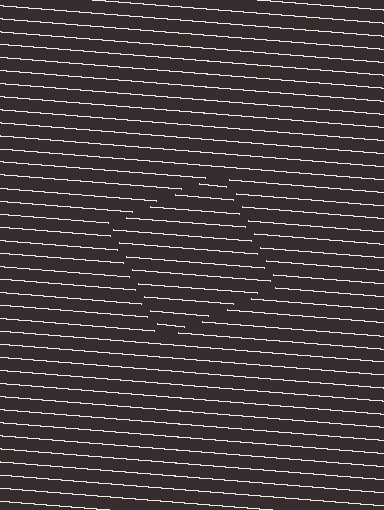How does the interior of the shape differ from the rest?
The interior of the shape contains the same grating, shifted by half a period — the contour is defined by the phase discontinuity where line-ends from the inner and outer gratings abut.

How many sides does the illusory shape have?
4 sides — the line-ends trace a square.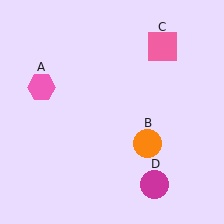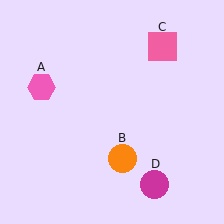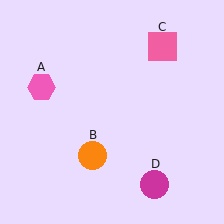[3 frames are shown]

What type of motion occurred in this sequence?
The orange circle (object B) rotated clockwise around the center of the scene.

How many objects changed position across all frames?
1 object changed position: orange circle (object B).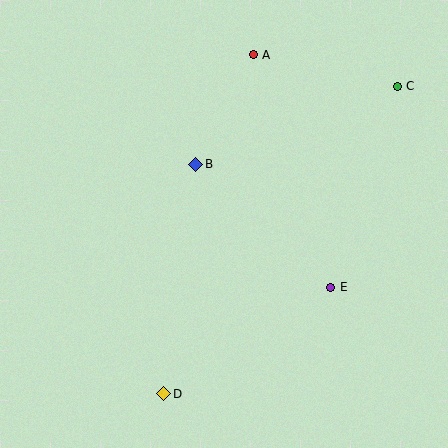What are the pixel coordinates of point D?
Point D is at (164, 394).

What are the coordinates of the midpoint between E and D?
The midpoint between E and D is at (247, 341).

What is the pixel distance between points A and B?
The distance between A and B is 124 pixels.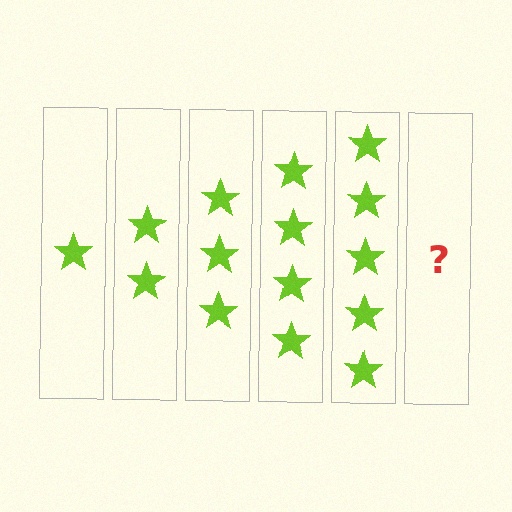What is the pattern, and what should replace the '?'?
The pattern is that each step adds one more star. The '?' should be 6 stars.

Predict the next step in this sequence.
The next step is 6 stars.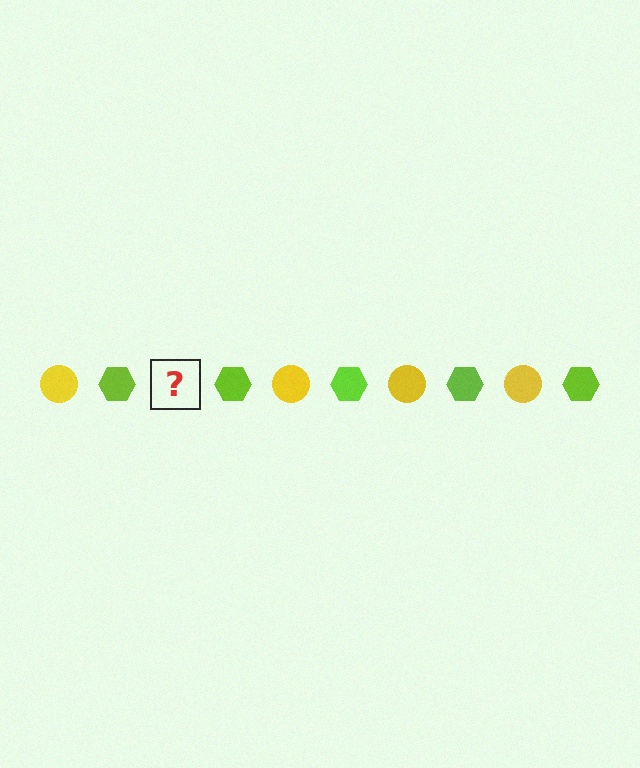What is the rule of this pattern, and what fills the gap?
The rule is that the pattern alternates between yellow circle and lime hexagon. The gap should be filled with a yellow circle.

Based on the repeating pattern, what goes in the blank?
The blank should be a yellow circle.